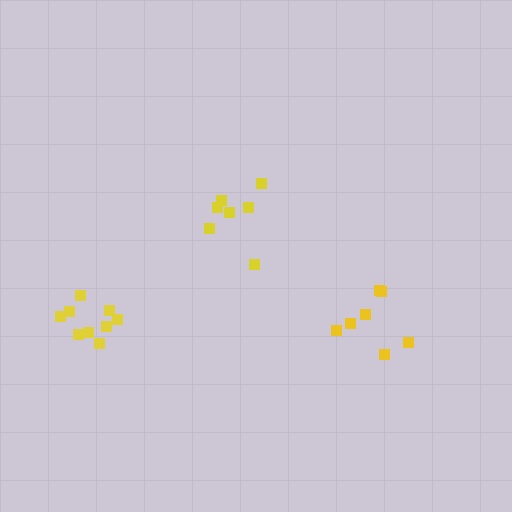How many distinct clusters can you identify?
There are 3 distinct clusters.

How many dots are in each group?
Group 1: 7 dots, Group 2: 7 dots, Group 3: 9 dots (23 total).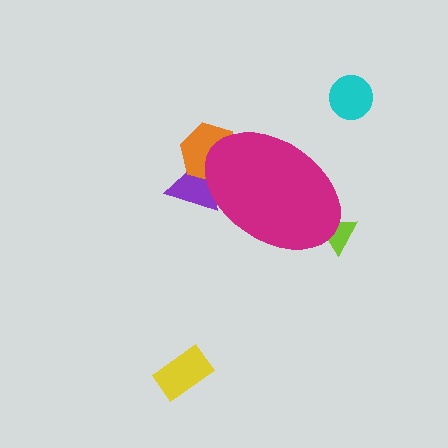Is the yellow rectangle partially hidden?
No, the yellow rectangle is fully visible.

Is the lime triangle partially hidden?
Yes, the lime triangle is partially hidden behind the magenta ellipse.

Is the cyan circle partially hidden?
No, the cyan circle is fully visible.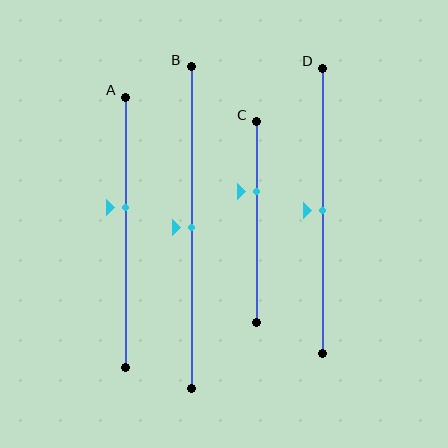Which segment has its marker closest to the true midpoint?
Segment B has its marker closest to the true midpoint.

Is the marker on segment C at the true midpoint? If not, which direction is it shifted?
No, the marker on segment C is shifted upward by about 15% of the segment length.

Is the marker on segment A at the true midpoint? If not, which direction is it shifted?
No, the marker on segment A is shifted upward by about 9% of the segment length.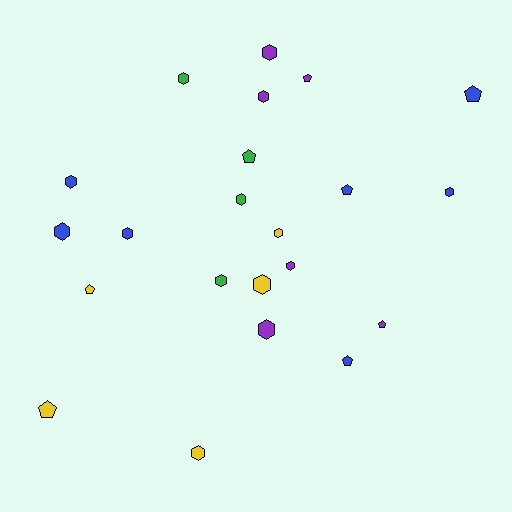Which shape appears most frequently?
Hexagon, with 14 objects.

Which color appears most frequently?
Blue, with 7 objects.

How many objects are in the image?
There are 22 objects.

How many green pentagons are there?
There is 1 green pentagon.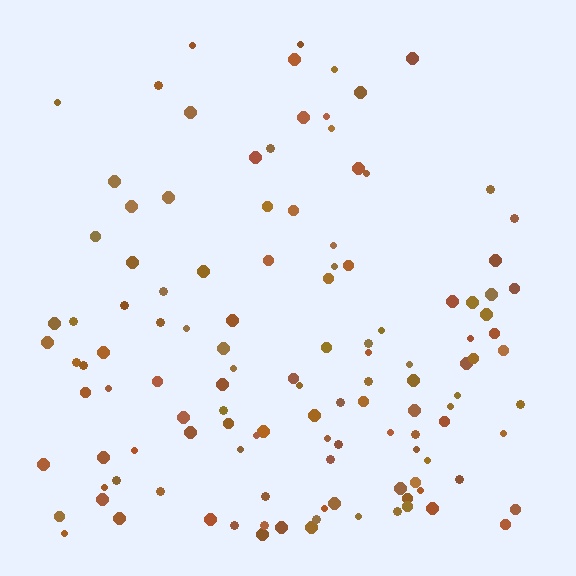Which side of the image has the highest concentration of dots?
The bottom.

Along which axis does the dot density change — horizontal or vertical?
Vertical.